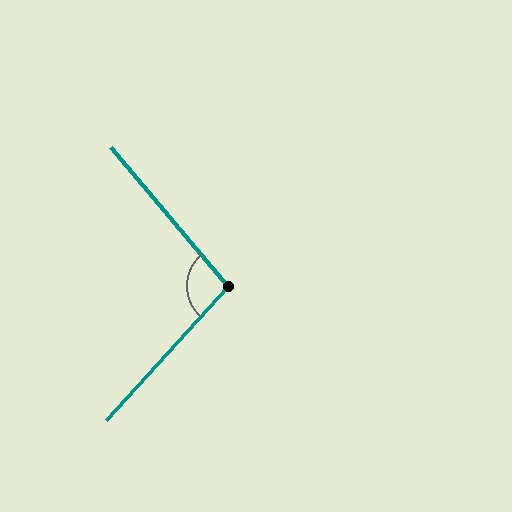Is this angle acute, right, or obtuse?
It is obtuse.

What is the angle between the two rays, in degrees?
Approximately 98 degrees.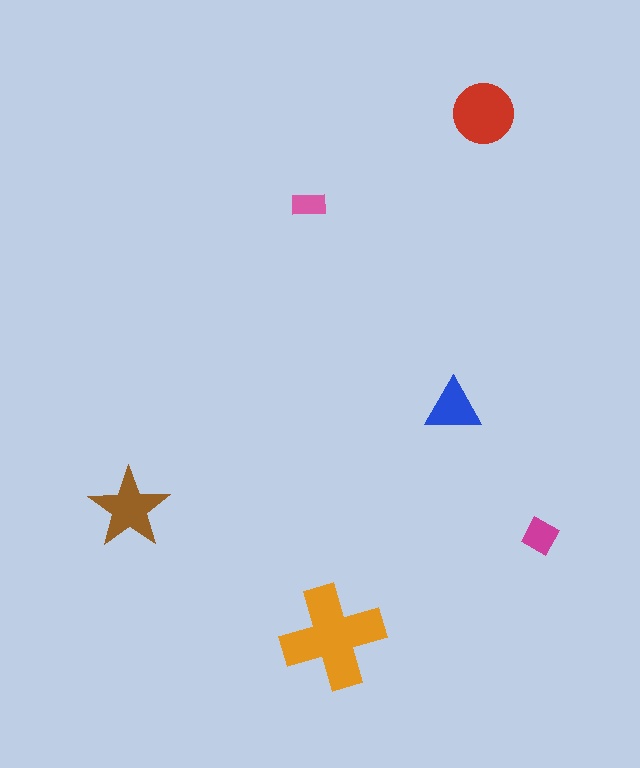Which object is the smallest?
The pink rectangle.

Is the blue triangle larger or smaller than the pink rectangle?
Larger.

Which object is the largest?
The orange cross.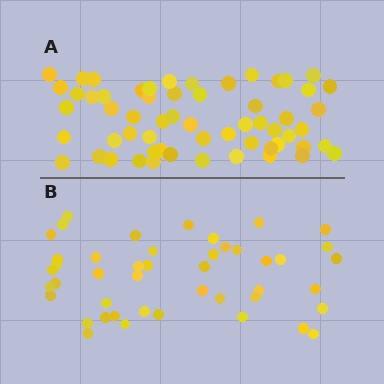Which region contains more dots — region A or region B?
Region A (the top region) has more dots.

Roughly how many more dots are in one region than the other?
Region A has approximately 15 more dots than region B.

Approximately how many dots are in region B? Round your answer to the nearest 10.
About 40 dots. (The exact count is 45, which rounds to 40.)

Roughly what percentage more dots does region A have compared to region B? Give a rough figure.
About 30% more.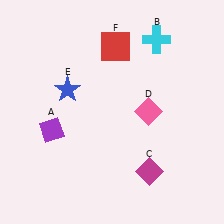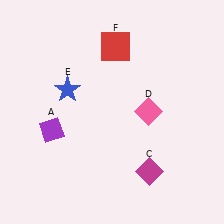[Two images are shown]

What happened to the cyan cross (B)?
The cyan cross (B) was removed in Image 2. It was in the top-right area of Image 1.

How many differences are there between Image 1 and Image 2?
There is 1 difference between the two images.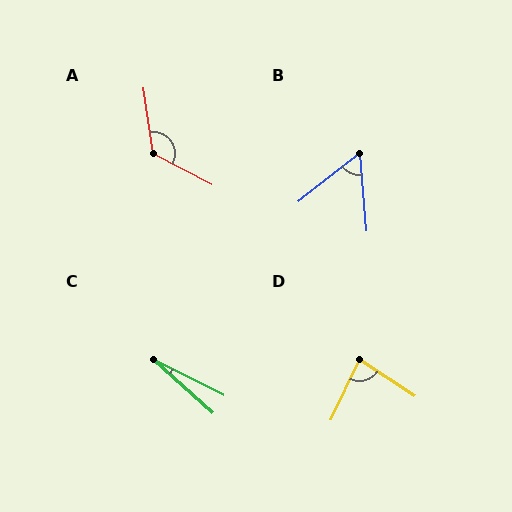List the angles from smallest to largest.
C (15°), B (57°), D (82°), A (125°).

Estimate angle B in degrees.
Approximately 57 degrees.